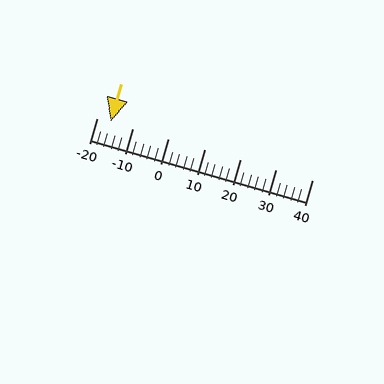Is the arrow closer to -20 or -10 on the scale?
The arrow is closer to -20.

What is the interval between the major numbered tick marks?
The major tick marks are spaced 10 units apart.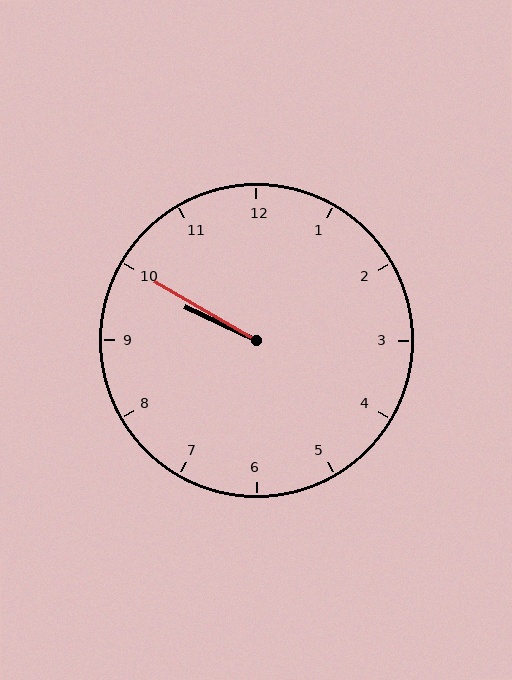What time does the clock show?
9:50.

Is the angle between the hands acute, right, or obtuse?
It is acute.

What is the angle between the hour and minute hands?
Approximately 5 degrees.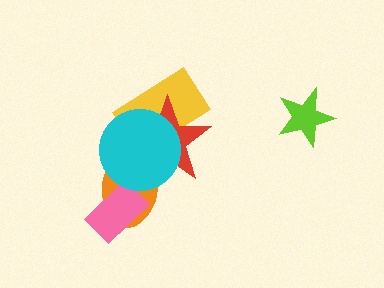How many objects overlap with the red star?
3 objects overlap with the red star.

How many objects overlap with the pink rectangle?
1 object overlaps with the pink rectangle.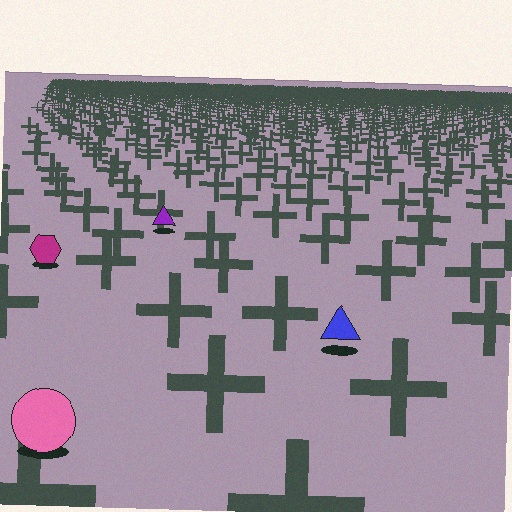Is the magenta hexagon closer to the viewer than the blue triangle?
No. The blue triangle is closer — you can tell from the texture gradient: the ground texture is coarser near it.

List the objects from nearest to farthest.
From nearest to farthest: the pink circle, the blue triangle, the magenta hexagon, the purple triangle.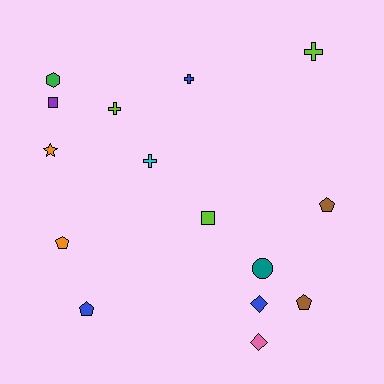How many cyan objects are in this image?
There is 1 cyan object.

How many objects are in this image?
There are 15 objects.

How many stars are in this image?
There is 1 star.